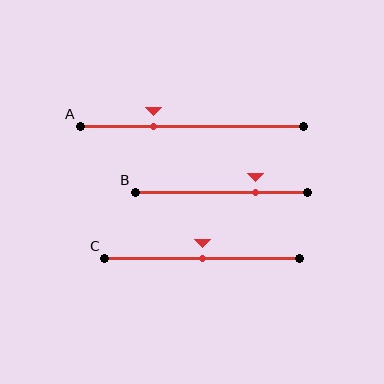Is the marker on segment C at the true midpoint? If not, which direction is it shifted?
Yes, the marker on segment C is at the true midpoint.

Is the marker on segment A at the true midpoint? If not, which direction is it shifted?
No, the marker on segment A is shifted to the left by about 17% of the segment length.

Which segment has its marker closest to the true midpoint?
Segment C has its marker closest to the true midpoint.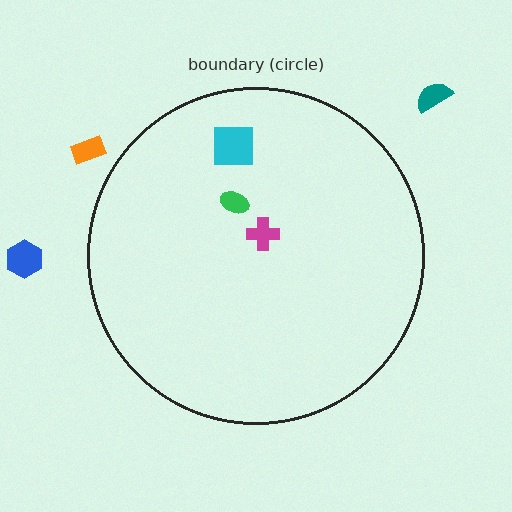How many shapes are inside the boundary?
3 inside, 3 outside.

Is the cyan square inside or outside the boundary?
Inside.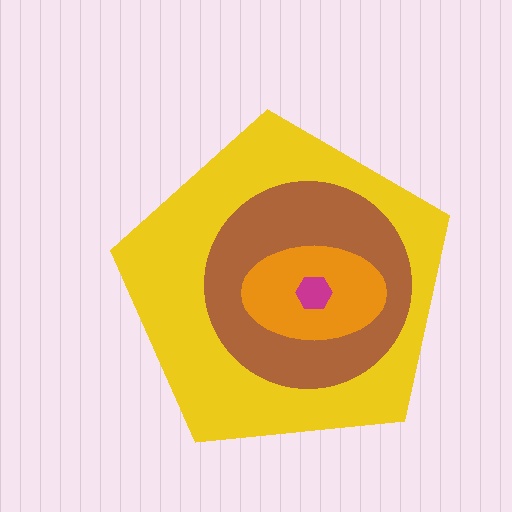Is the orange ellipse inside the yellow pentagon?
Yes.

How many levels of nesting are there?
4.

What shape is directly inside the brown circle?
The orange ellipse.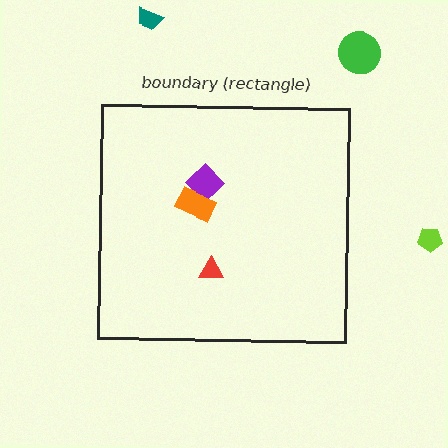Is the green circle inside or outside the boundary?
Outside.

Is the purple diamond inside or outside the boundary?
Inside.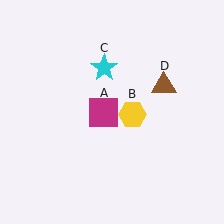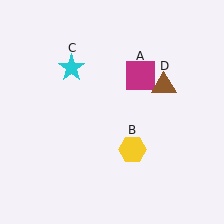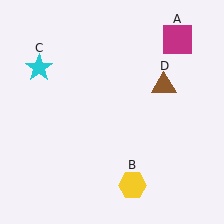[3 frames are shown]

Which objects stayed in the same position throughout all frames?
Brown triangle (object D) remained stationary.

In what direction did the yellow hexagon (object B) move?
The yellow hexagon (object B) moved down.